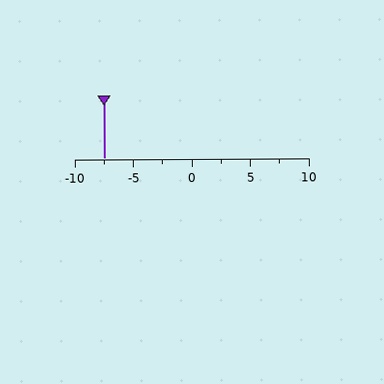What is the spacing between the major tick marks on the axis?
The major ticks are spaced 5 apart.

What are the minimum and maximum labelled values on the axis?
The axis runs from -10 to 10.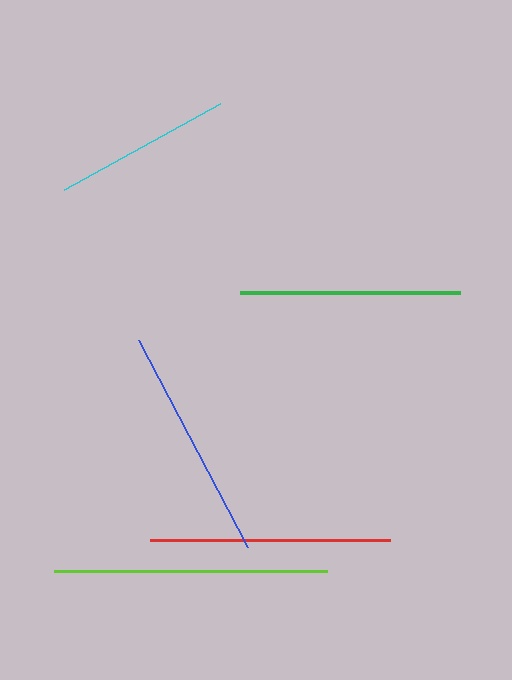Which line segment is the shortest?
The cyan line is the shortest at approximately 178 pixels.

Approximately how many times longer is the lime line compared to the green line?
The lime line is approximately 1.2 times the length of the green line.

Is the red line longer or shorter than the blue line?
The red line is longer than the blue line.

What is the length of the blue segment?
The blue segment is approximately 234 pixels long.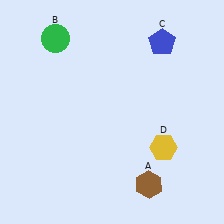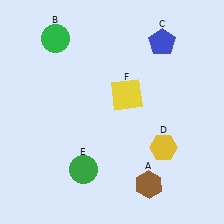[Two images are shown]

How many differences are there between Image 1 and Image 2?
There are 2 differences between the two images.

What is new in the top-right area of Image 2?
A yellow square (F) was added in the top-right area of Image 2.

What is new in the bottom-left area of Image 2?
A green circle (E) was added in the bottom-left area of Image 2.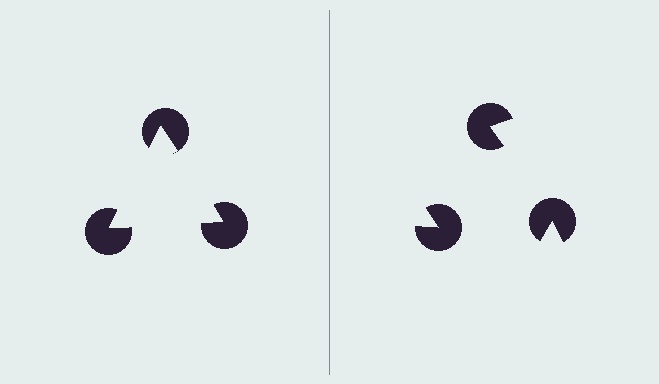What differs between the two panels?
The pac-man discs are positioned identically on both sides; only the wedge orientations differ. On the left they align to a triangle; on the right they are misaligned.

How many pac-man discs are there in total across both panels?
6 — 3 on each side.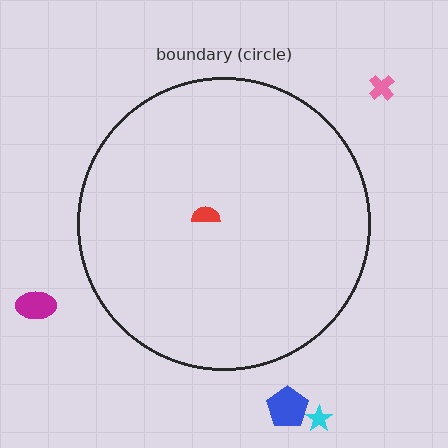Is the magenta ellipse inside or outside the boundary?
Outside.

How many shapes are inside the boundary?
1 inside, 4 outside.